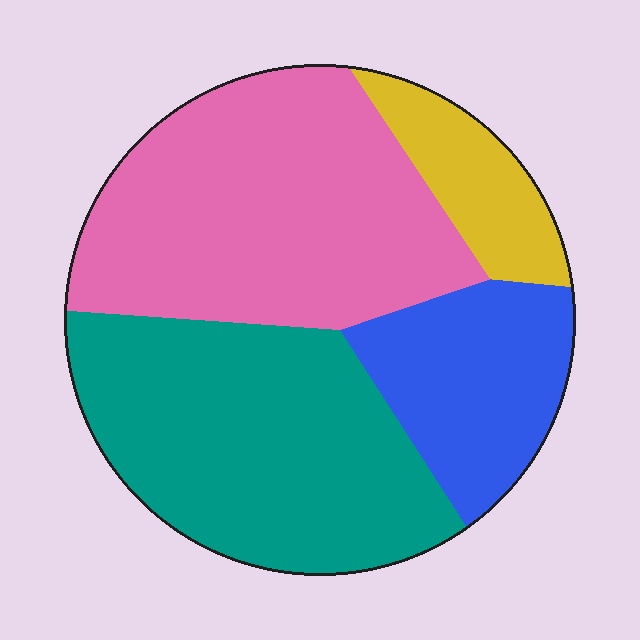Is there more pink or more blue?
Pink.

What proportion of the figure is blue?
Blue takes up about one sixth (1/6) of the figure.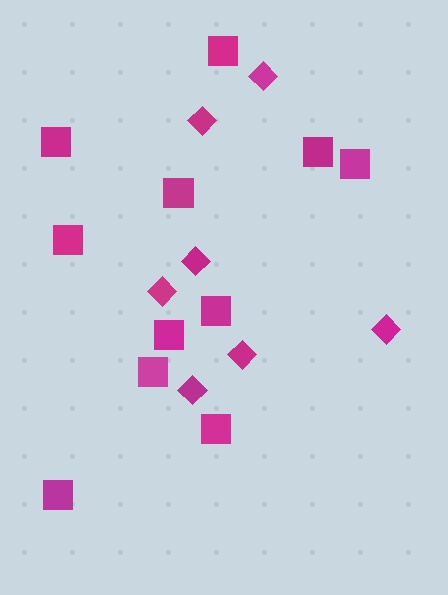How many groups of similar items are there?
There are 2 groups: one group of squares (11) and one group of diamonds (7).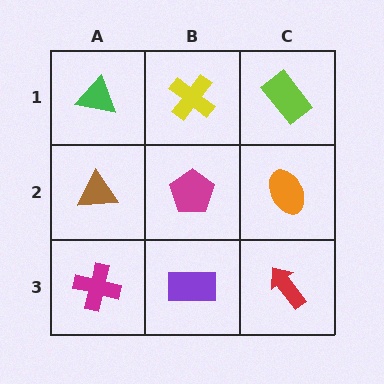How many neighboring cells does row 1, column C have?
2.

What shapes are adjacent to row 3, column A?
A brown triangle (row 2, column A), a purple rectangle (row 3, column B).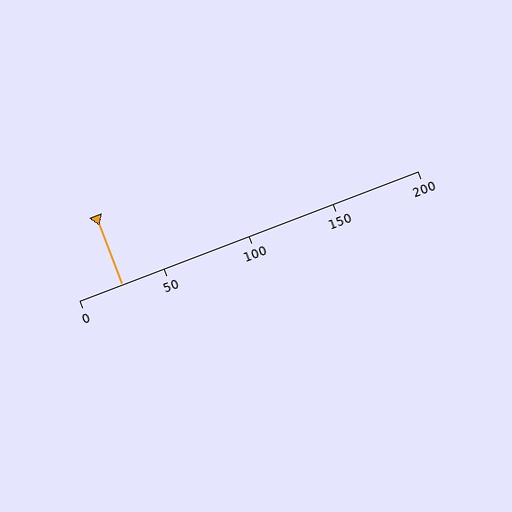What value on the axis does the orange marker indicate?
The marker indicates approximately 25.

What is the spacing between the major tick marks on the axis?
The major ticks are spaced 50 apart.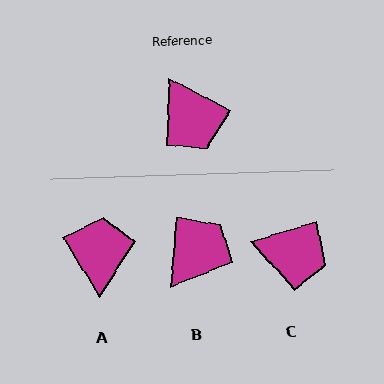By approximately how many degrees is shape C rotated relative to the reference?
Approximately 44 degrees counter-clockwise.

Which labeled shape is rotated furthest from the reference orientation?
A, about 149 degrees away.